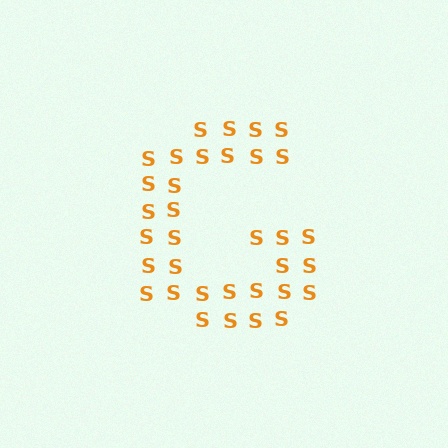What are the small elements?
The small elements are letter S's.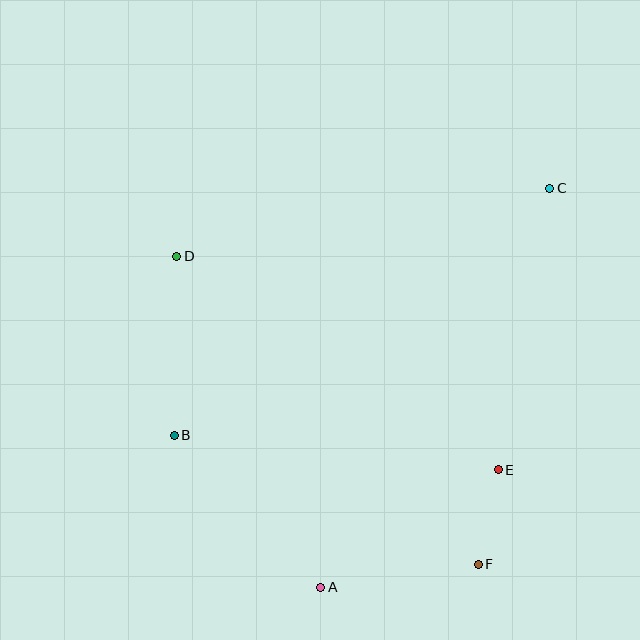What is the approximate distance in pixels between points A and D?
The distance between A and D is approximately 361 pixels.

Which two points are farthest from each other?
Points A and C are farthest from each other.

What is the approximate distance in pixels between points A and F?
The distance between A and F is approximately 159 pixels.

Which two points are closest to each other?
Points E and F are closest to each other.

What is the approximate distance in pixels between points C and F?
The distance between C and F is approximately 383 pixels.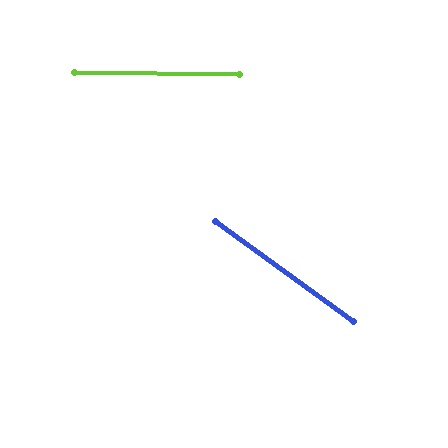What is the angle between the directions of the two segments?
Approximately 35 degrees.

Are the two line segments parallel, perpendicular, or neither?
Neither parallel nor perpendicular — they differ by about 35°.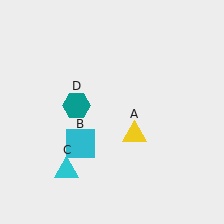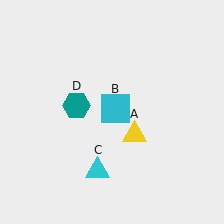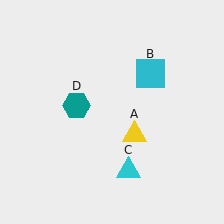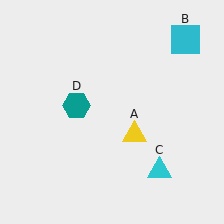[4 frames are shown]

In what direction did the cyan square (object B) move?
The cyan square (object B) moved up and to the right.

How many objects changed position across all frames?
2 objects changed position: cyan square (object B), cyan triangle (object C).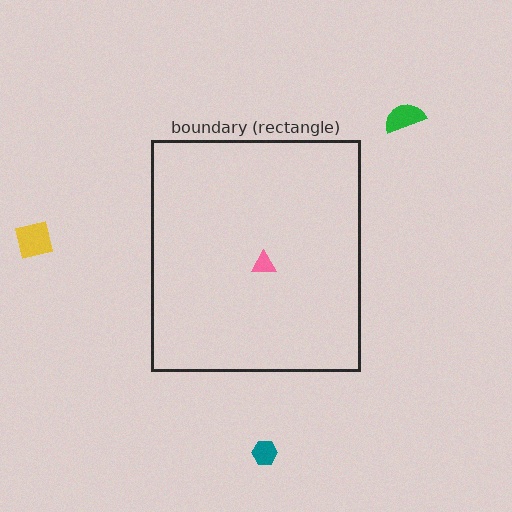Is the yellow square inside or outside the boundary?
Outside.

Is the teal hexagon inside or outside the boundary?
Outside.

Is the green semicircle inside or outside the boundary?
Outside.